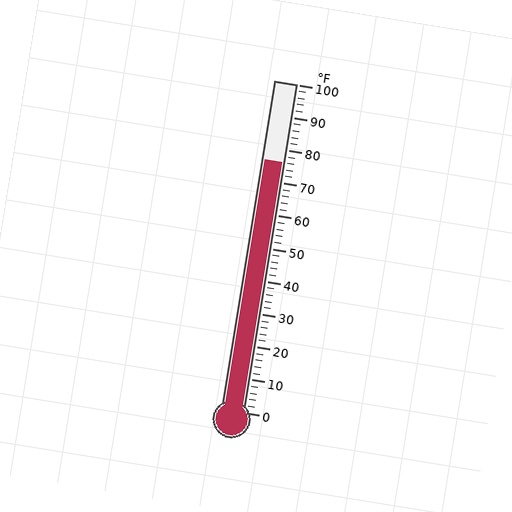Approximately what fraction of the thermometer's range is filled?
The thermometer is filled to approximately 75% of its range.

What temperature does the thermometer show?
The thermometer shows approximately 76°F.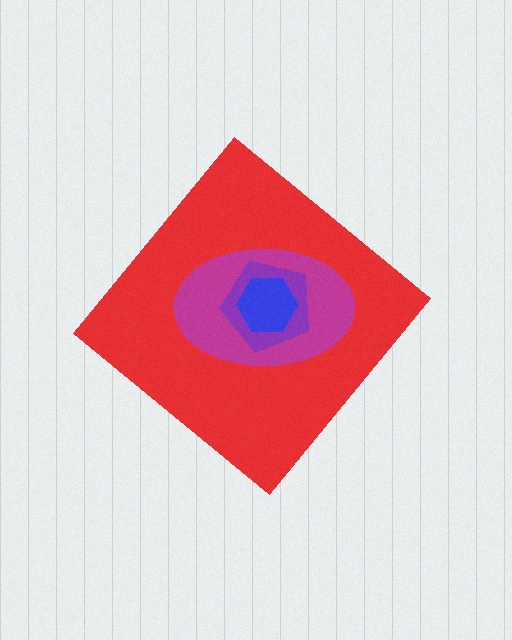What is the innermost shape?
The blue hexagon.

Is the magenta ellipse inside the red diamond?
Yes.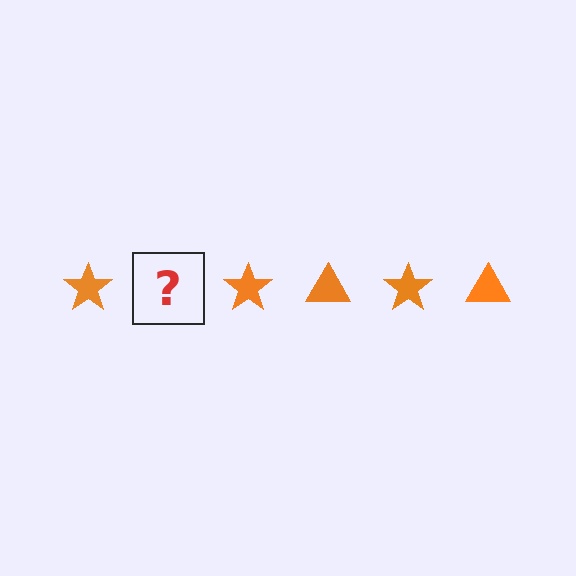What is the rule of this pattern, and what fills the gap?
The rule is that the pattern cycles through star, triangle shapes in orange. The gap should be filled with an orange triangle.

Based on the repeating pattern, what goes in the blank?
The blank should be an orange triangle.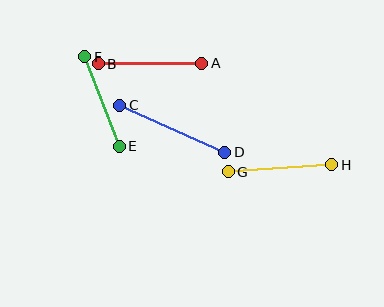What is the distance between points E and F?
The distance is approximately 96 pixels.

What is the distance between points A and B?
The distance is approximately 103 pixels.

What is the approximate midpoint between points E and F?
The midpoint is at approximately (102, 101) pixels.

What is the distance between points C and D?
The distance is approximately 115 pixels.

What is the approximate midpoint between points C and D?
The midpoint is at approximately (172, 129) pixels.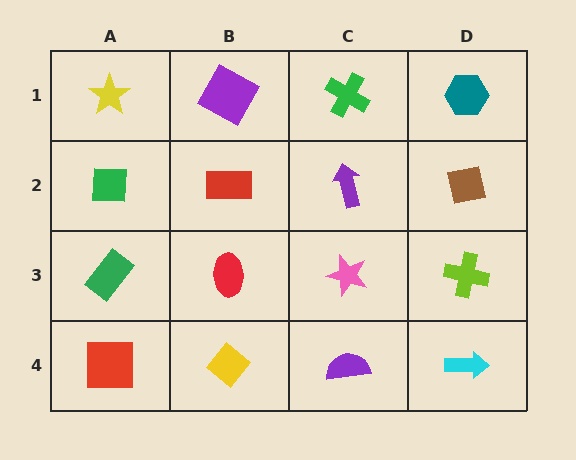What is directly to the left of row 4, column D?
A purple semicircle.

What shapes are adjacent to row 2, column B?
A purple square (row 1, column B), a red ellipse (row 3, column B), a green square (row 2, column A), a purple arrow (row 2, column C).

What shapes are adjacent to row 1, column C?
A purple arrow (row 2, column C), a purple square (row 1, column B), a teal hexagon (row 1, column D).